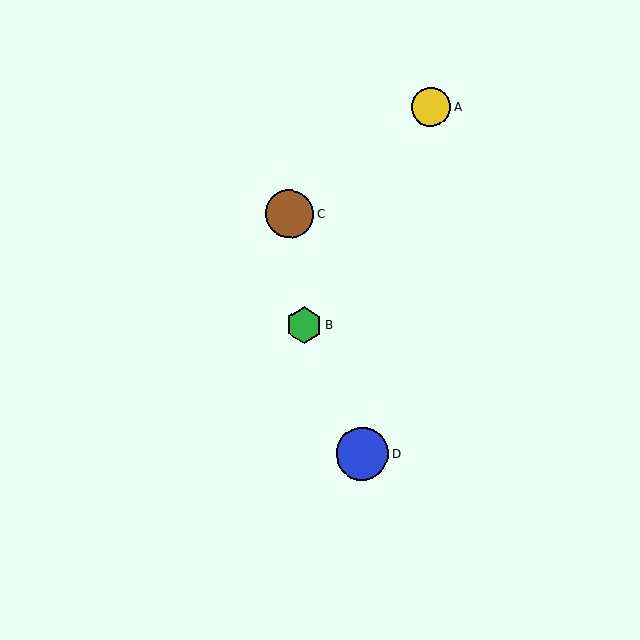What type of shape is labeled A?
Shape A is a yellow circle.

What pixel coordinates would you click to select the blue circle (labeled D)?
Click at (362, 454) to select the blue circle D.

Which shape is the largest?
The blue circle (labeled D) is the largest.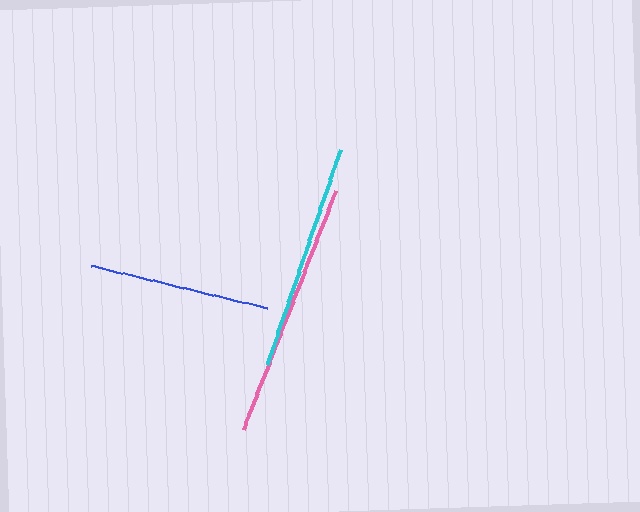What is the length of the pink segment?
The pink segment is approximately 256 pixels long.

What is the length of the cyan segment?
The cyan segment is approximately 227 pixels long.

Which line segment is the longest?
The pink line is the longest at approximately 256 pixels.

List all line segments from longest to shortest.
From longest to shortest: pink, cyan, blue.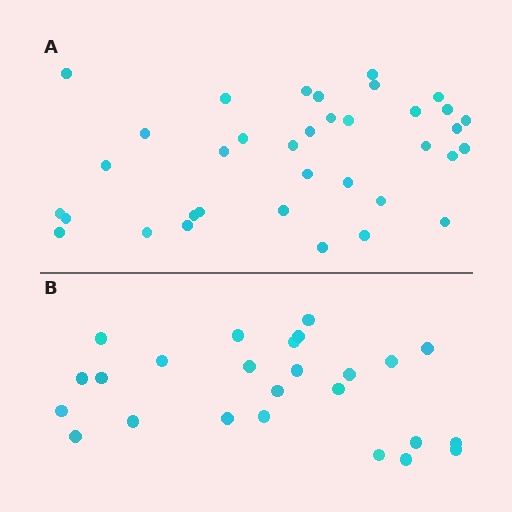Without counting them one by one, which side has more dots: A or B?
Region A (the top region) has more dots.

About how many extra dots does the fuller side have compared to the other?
Region A has roughly 12 or so more dots than region B.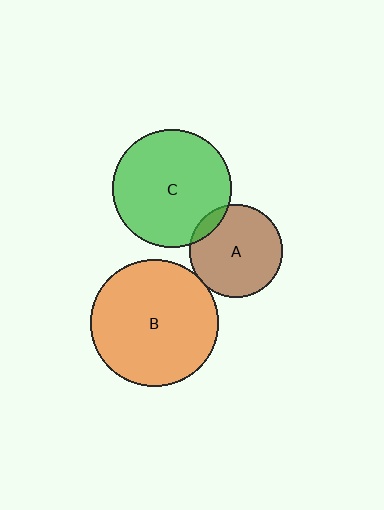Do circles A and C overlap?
Yes.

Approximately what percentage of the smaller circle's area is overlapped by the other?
Approximately 10%.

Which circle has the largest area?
Circle B (orange).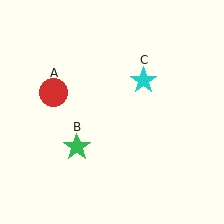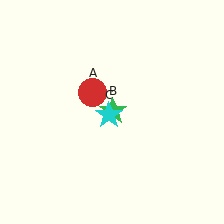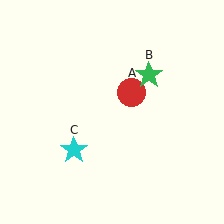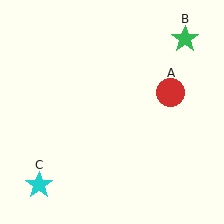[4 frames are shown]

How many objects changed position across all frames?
3 objects changed position: red circle (object A), green star (object B), cyan star (object C).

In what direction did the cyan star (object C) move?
The cyan star (object C) moved down and to the left.